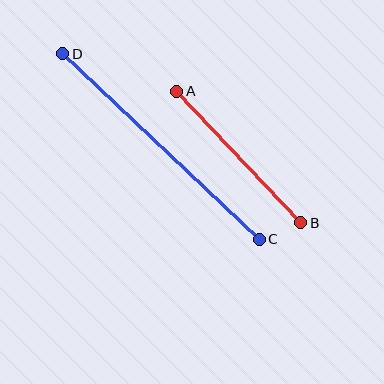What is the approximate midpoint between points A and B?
The midpoint is at approximately (239, 157) pixels.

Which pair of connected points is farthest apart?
Points C and D are farthest apart.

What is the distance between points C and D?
The distance is approximately 270 pixels.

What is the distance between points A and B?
The distance is approximately 181 pixels.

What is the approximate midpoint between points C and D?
The midpoint is at approximately (161, 146) pixels.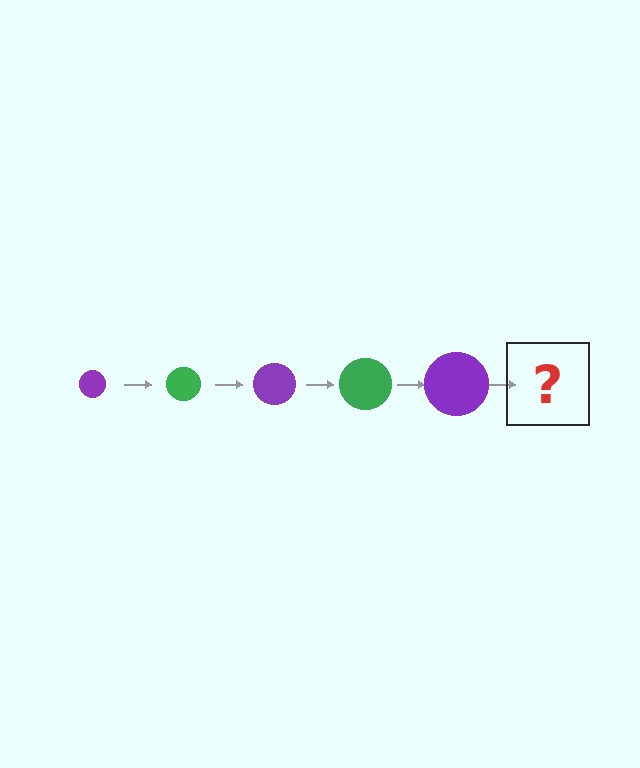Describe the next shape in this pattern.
It should be a green circle, larger than the previous one.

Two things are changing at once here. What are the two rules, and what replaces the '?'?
The two rules are that the circle grows larger each step and the color cycles through purple and green. The '?' should be a green circle, larger than the previous one.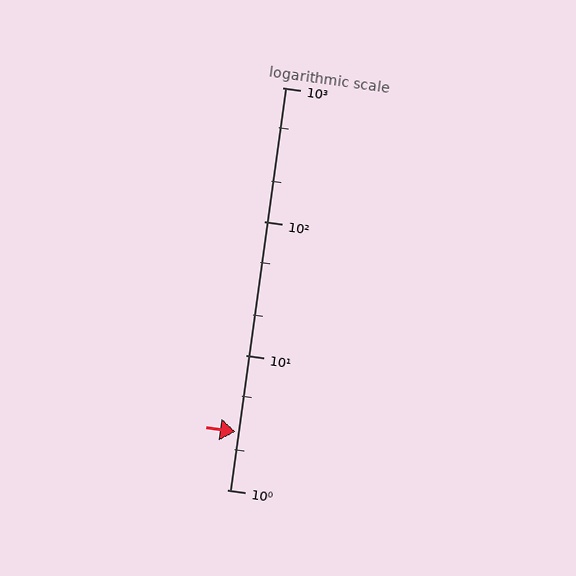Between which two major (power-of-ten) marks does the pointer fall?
The pointer is between 1 and 10.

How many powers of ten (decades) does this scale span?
The scale spans 3 decades, from 1 to 1000.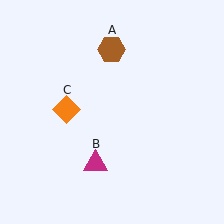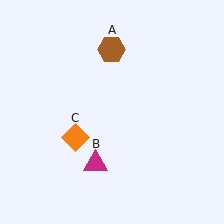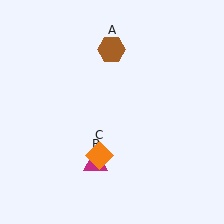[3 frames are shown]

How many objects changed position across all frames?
1 object changed position: orange diamond (object C).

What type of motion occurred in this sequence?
The orange diamond (object C) rotated counterclockwise around the center of the scene.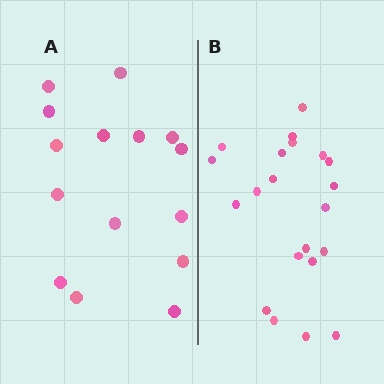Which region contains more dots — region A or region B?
Region B (the right region) has more dots.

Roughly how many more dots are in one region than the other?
Region B has about 6 more dots than region A.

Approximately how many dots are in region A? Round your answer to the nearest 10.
About 20 dots. (The exact count is 15, which rounds to 20.)